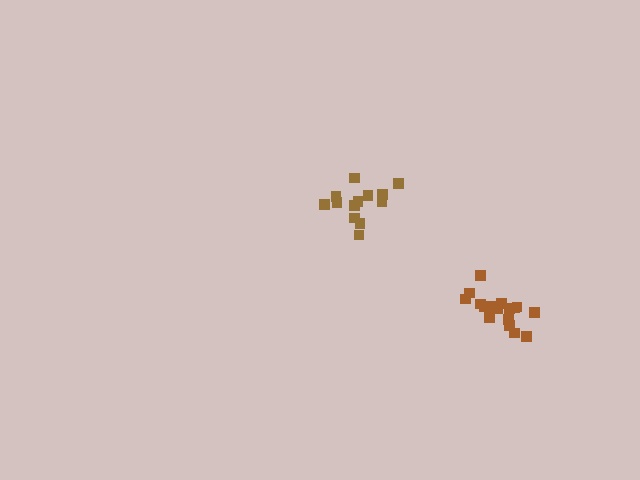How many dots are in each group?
Group 1: 18 dots, Group 2: 13 dots (31 total).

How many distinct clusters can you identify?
There are 2 distinct clusters.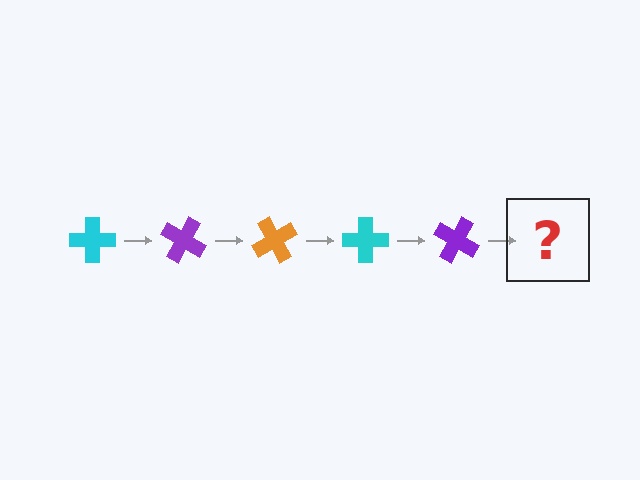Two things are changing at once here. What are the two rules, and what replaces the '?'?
The two rules are that it rotates 30 degrees each step and the color cycles through cyan, purple, and orange. The '?' should be an orange cross, rotated 150 degrees from the start.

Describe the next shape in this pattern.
It should be an orange cross, rotated 150 degrees from the start.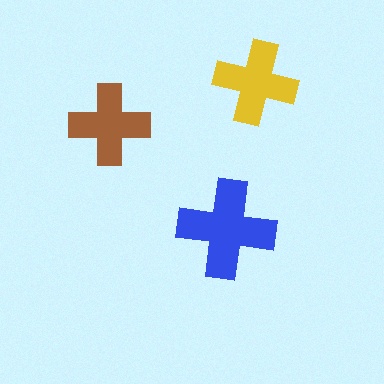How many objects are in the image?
There are 3 objects in the image.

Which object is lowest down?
The blue cross is bottommost.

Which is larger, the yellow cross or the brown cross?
The yellow one.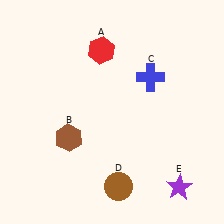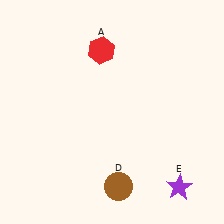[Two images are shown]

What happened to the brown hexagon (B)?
The brown hexagon (B) was removed in Image 2. It was in the bottom-left area of Image 1.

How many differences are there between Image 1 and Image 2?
There are 2 differences between the two images.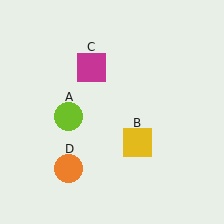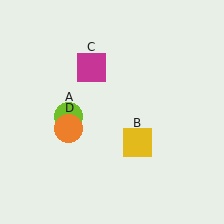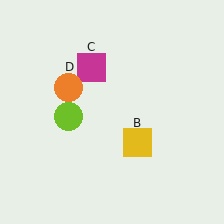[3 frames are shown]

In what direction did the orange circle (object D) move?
The orange circle (object D) moved up.